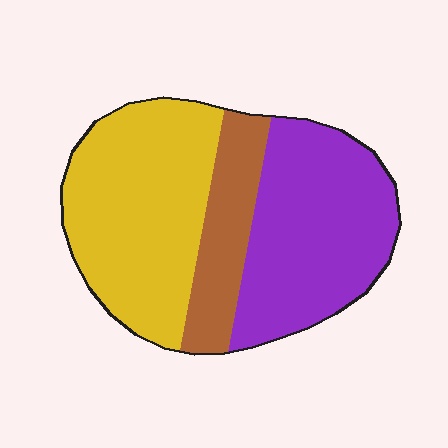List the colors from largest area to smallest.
From largest to smallest: yellow, purple, brown.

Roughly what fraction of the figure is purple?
Purple takes up about two fifths (2/5) of the figure.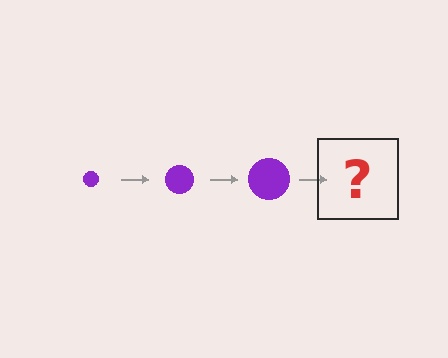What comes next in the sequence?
The next element should be a purple circle, larger than the previous one.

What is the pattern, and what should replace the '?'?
The pattern is that the circle gets progressively larger each step. The '?' should be a purple circle, larger than the previous one.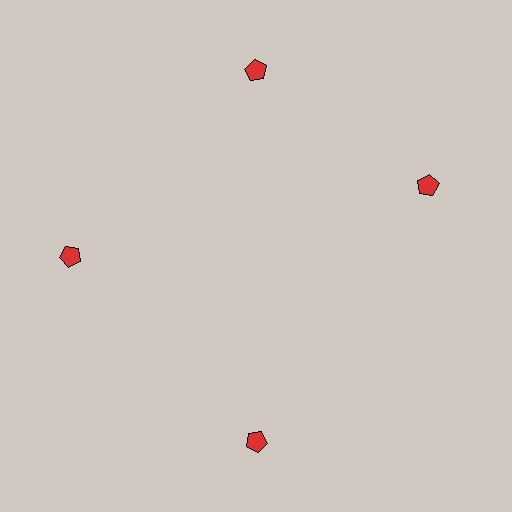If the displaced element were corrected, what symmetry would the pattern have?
It would have 4-fold rotational symmetry — the pattern would map onto itself every 90 degrees.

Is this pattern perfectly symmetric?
No. The 4 red pentagons are arranged in a ring, but one element near the 3 o'clock position is rotated out of alignment along the ring, breaking the 4-fold rotational symmetry.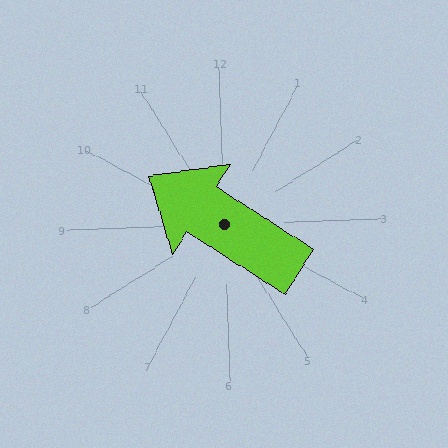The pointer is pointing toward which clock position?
Roughly 10 o'clock.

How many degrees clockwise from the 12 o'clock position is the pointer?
Approximately 305 degrees.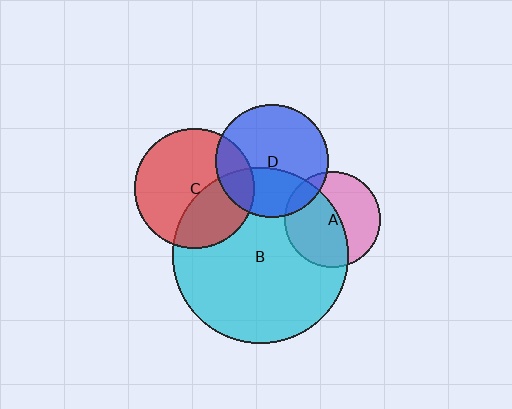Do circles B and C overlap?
Yes.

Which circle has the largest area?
Circle B (cyan).